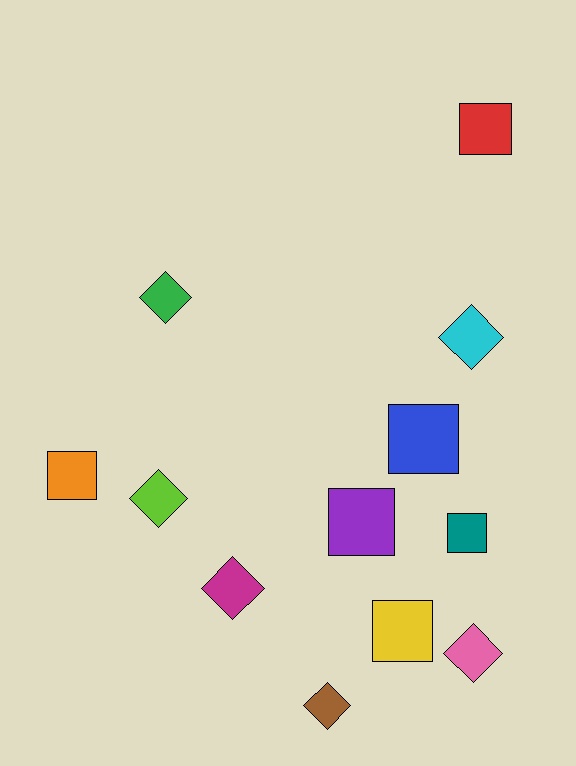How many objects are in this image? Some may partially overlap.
There are 12 objects.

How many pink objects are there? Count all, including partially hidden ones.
There is 1 pink object.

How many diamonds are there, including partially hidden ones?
There are 6 diamonds.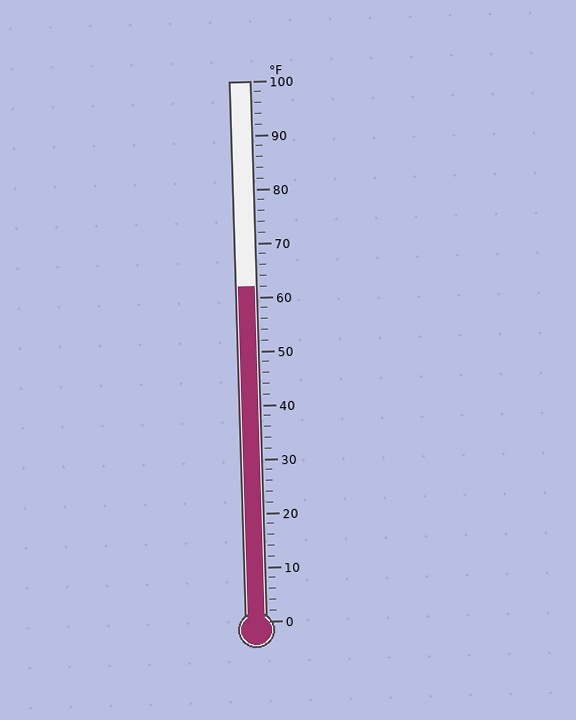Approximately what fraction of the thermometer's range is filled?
The thermometer is filled to approximately 60% of its range.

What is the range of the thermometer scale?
The thermometer scale ranges from 0°F to 100°F.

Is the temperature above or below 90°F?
The temperature is below 90°F.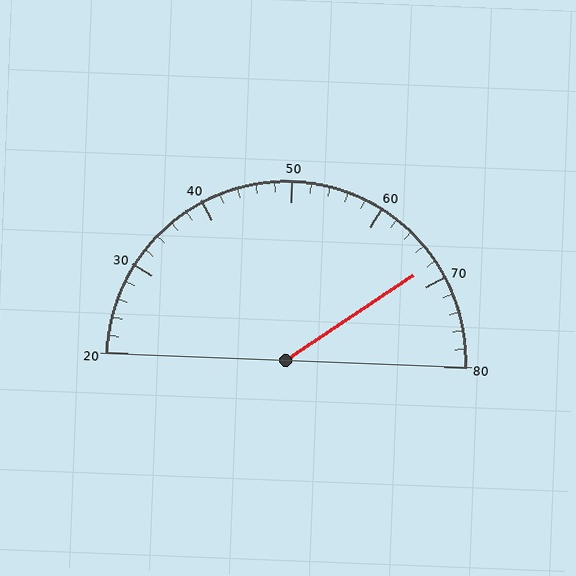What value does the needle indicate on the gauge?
The needle indicates approximately 68.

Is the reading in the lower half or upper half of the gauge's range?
The reading is in the upper half of the range (20 to 80).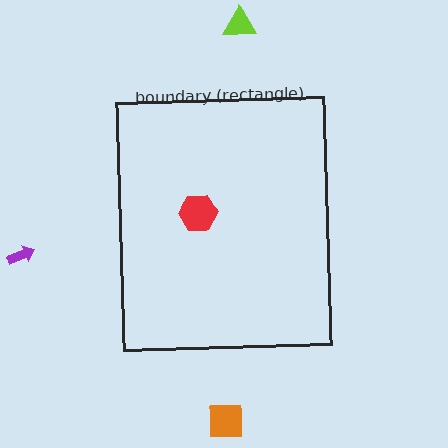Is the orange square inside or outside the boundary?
Outside.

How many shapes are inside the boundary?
1 inside, 3 outside.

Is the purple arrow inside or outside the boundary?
Outside.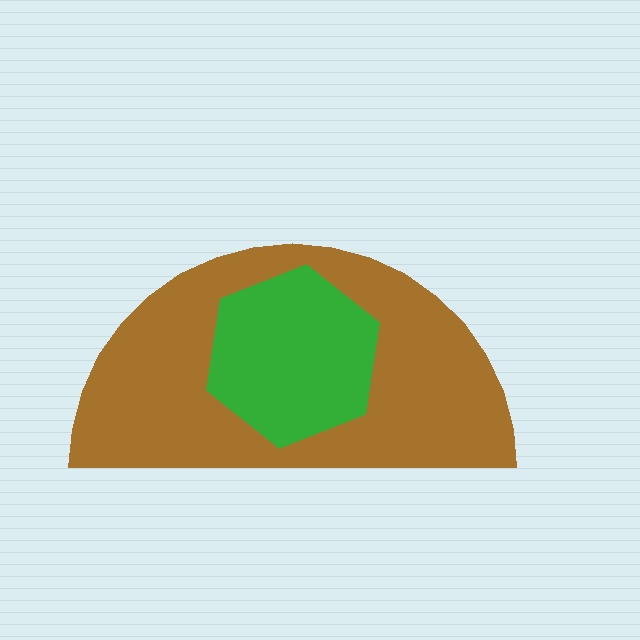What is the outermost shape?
The brown semicircle.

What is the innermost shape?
The green hexagon.